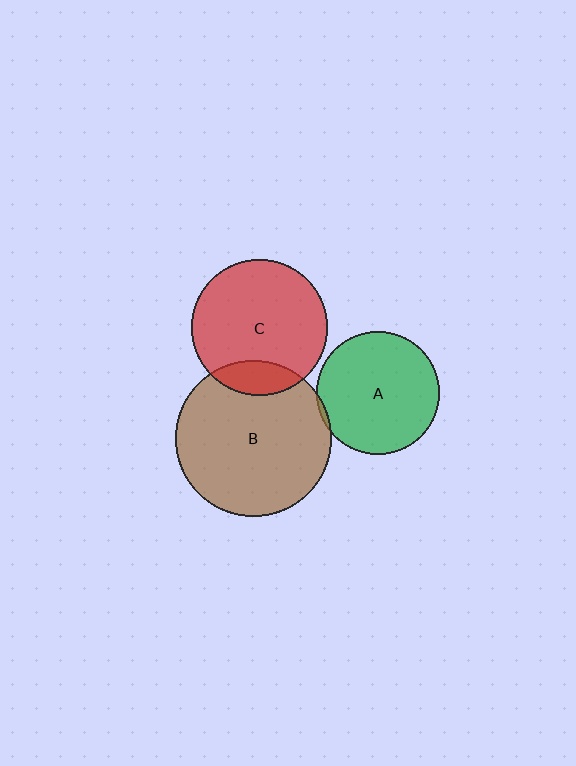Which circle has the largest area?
Circle B (brown).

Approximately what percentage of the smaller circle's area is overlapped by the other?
Approximately 5%.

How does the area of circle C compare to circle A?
Approximately 1.2 times.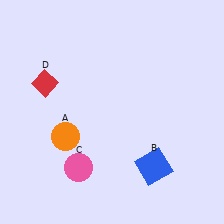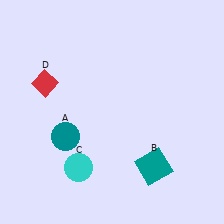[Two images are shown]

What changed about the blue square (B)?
In Image 1, B is blue. In Image 2, it changed to teal.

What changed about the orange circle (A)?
In Image 1, A is orange. In Image 2, it changed to teal.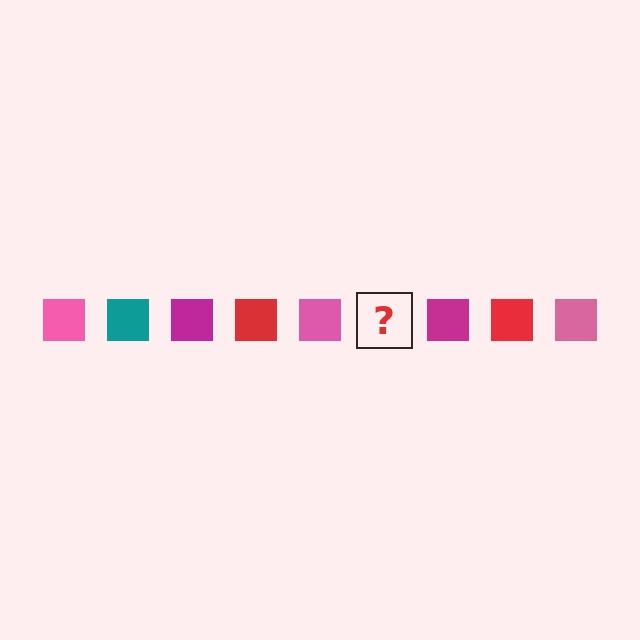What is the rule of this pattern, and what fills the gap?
The rule is that the pattern cycles through pink, teal, magenta, red squares. The gap should be filled with a teal square.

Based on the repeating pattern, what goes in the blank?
The blank should be a teal square.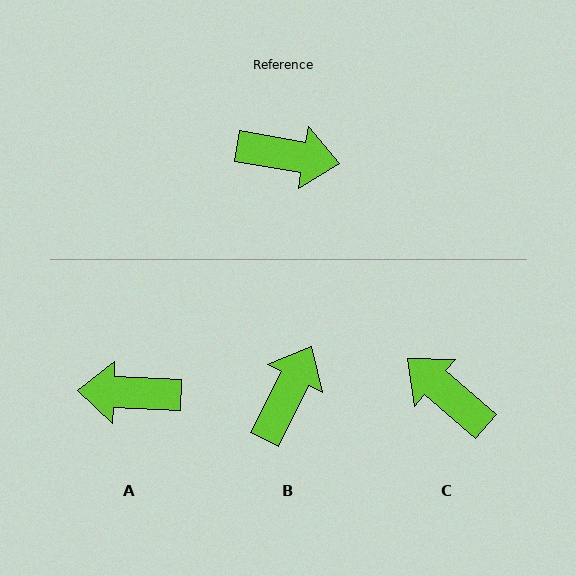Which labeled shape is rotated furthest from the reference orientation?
A, about 172 degrees away.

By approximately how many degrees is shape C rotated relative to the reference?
Approximately 149 degrees counter-clockwise.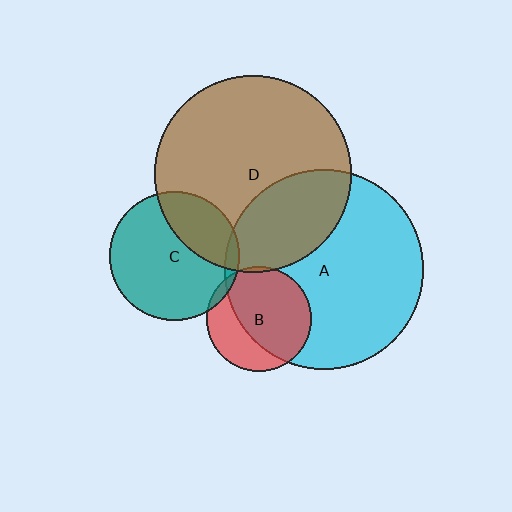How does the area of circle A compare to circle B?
Approximately 3.6 times.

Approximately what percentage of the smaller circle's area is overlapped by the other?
Approximately 65%.